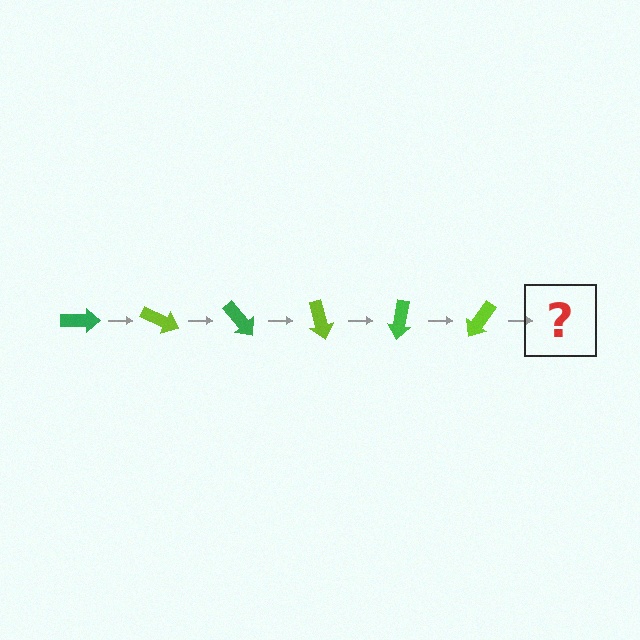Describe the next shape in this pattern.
It should be a green arrow, rotated 150 degrees from the start.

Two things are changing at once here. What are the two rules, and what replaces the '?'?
The two rules are that it rotates 25 degrees each step and the color cycles through green and lime. The '?' should be a green arrow, rotated 150 degrees from the start.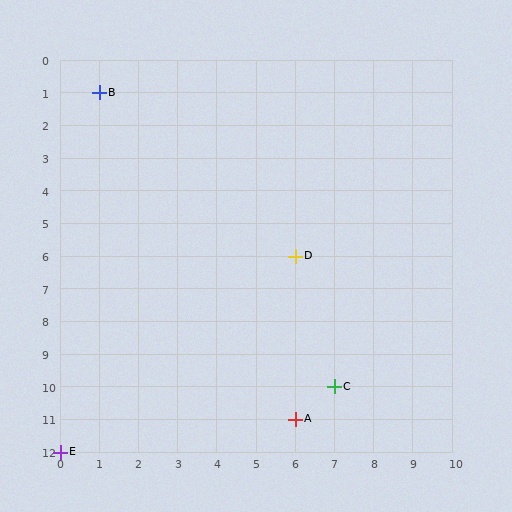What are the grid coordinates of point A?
Point A is at grid coordinates (6, 11).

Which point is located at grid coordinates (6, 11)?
Point A is at (6, 11).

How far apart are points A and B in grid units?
Points A and B are 5 columns and 10 rows apart (about 11.2 grid units diagonally).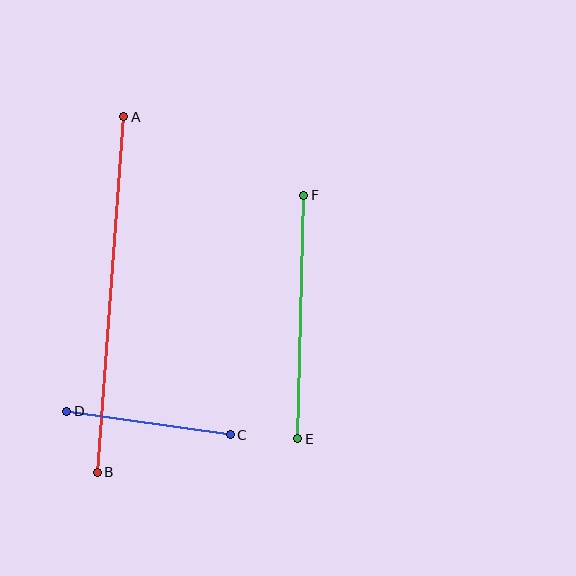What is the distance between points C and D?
The distance is approximately 165 pixels.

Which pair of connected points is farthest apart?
Points A and B are farthest apart.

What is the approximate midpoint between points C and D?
The midpoint is at approximately (149, 423) pixels.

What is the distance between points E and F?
The distance is approximately 244 pixels.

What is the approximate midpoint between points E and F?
The midpoint is at approximately (301, 317) pixels.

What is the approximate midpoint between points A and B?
The midpoint is at approximately (110, 294) pixels.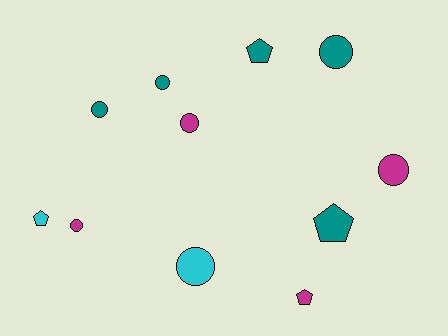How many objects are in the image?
There are 11 objects.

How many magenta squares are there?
There are no magenta squares.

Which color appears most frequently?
Teal, with 5 objects.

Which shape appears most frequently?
Circle, with 7 objects.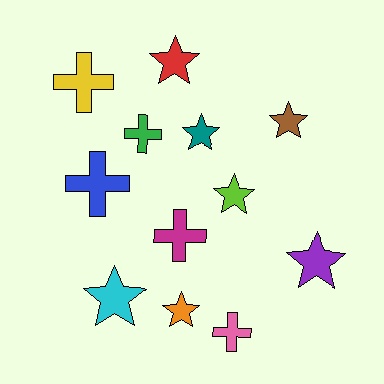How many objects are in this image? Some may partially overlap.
There are 12 objects.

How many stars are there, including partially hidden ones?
There are 7 stars.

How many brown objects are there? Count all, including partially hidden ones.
There is 1 brown object.